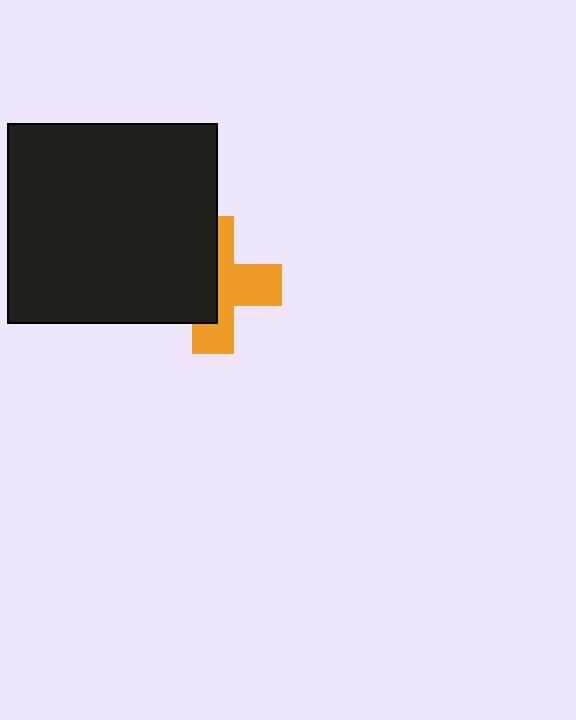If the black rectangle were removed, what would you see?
You would see the complete orange cross.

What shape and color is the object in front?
The object in front is a black rectangle.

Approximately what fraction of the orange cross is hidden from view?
Roughly 49% of the orange cross is hidden behind the black rectangle.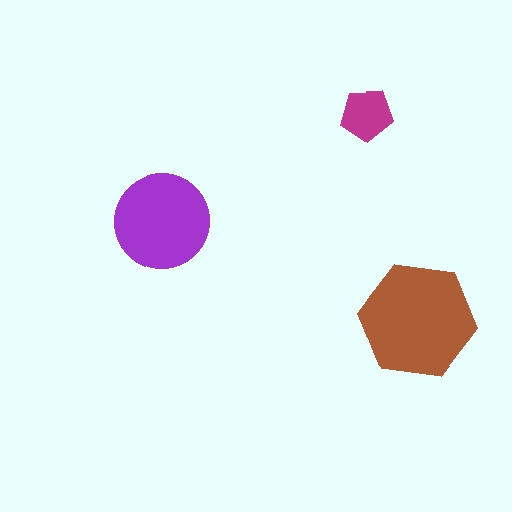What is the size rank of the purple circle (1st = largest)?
2nd.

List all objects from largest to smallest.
The brown hexagon, the purple circle, the magenta pentagon.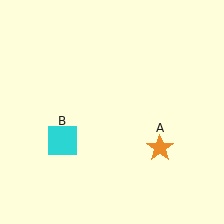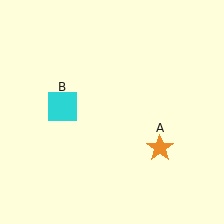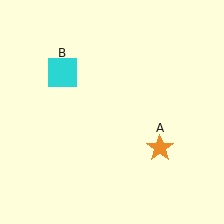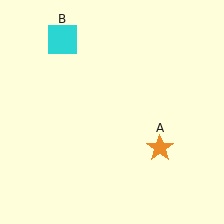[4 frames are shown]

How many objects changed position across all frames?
1 object changed position: cyan square (object B).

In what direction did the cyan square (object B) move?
The cyan square (object B) moved up.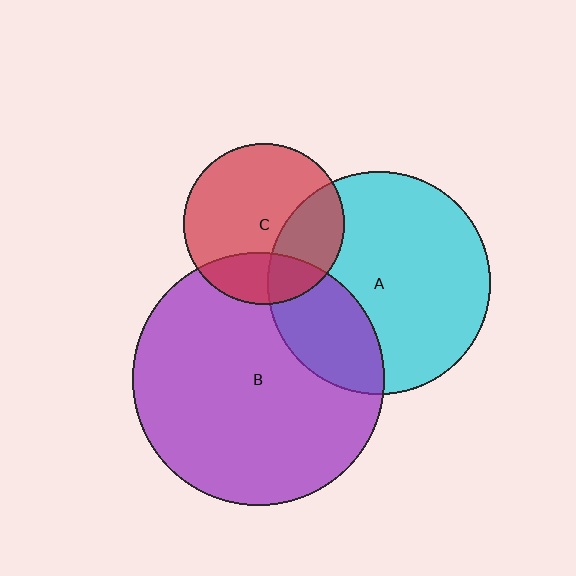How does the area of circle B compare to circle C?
Approximately 2.5 times.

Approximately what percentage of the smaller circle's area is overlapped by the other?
Approximately 25%.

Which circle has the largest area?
Circle B (purple).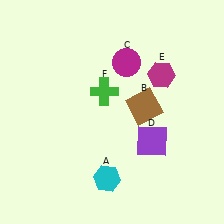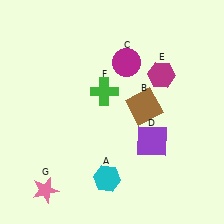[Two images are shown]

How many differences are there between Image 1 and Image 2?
There is 1 difference between the two images.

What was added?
A pink star (G) was added in Image 2.